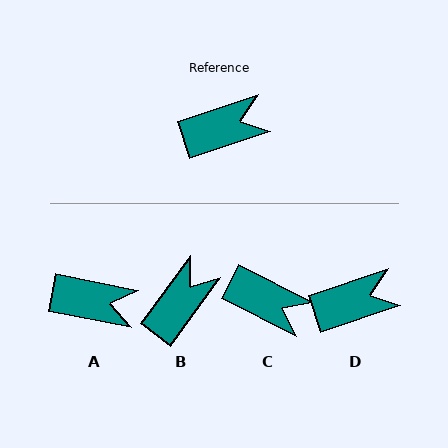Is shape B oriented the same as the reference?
No, it is off by about 35 degrees.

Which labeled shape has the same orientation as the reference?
D.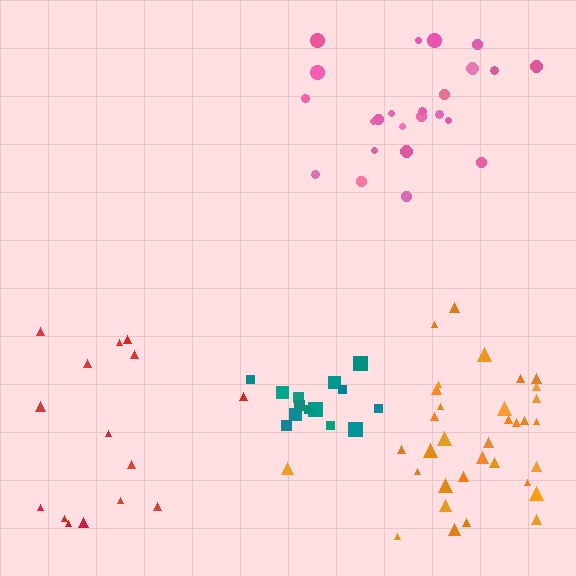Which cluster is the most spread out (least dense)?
Red.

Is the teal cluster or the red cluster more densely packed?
Teal.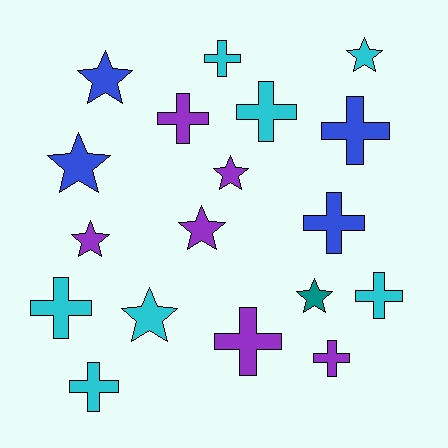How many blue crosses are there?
There are 2 blue crosses.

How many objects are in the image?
There are 18 objects.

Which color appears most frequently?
Cyan, with 7 objects.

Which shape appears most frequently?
Cross, with 10 objects.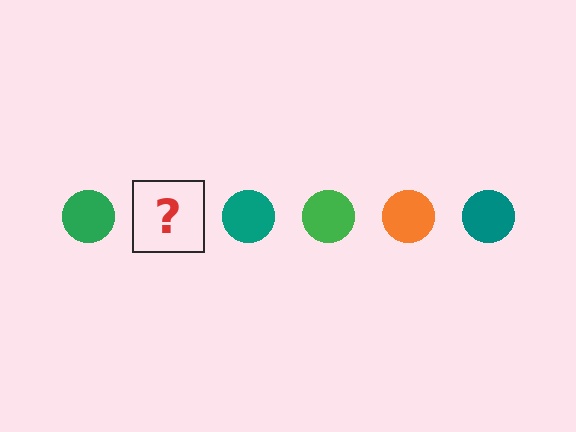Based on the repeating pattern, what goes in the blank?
The blank should be an orange circle.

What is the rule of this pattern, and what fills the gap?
The rule is that the pattern cycles through green, orange, teal circles. The gap should be filled with an orange circle.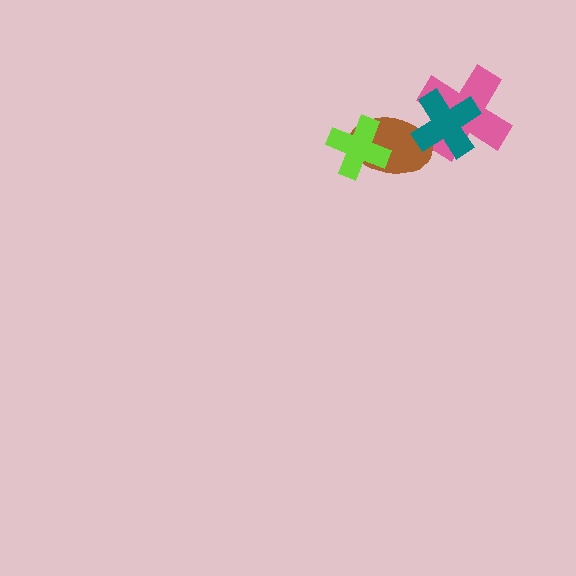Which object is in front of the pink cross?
The teal cross is in front of the pink cross.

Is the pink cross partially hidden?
Yes, it is partially covered by another shape.